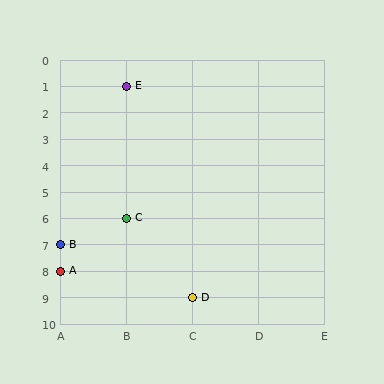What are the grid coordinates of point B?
Point B is at grid coordinates (A, 7).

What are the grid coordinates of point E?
Point E is at grid coordinates (B, 1).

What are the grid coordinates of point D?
Point D is at grid coordinates (C, 9).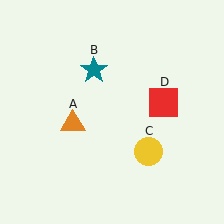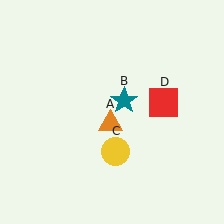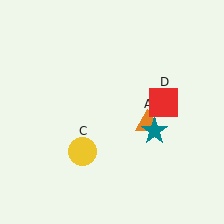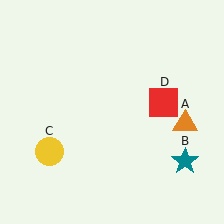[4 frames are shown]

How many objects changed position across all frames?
3 objects changed position: orange triangle (object A), teal star (object B), yellow circle (object C).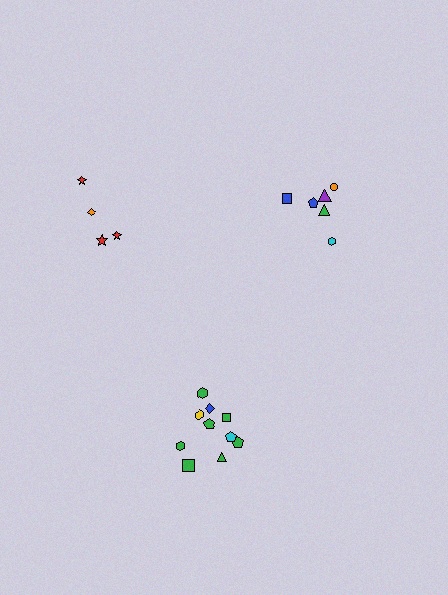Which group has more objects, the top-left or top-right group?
The top-right group.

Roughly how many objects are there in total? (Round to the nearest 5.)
Roughly 20 objects in total.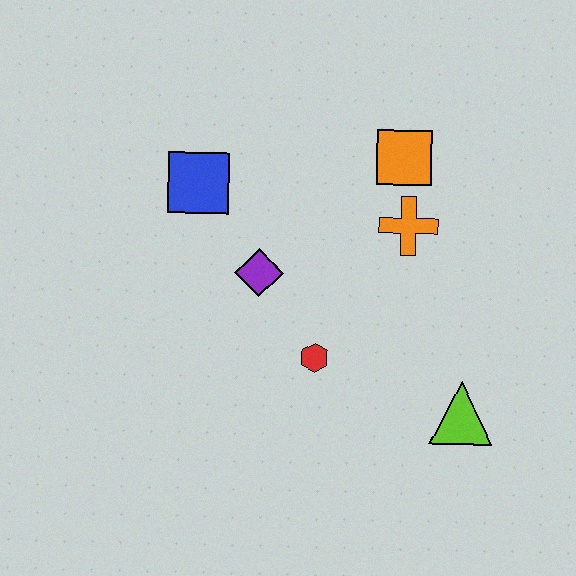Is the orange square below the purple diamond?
No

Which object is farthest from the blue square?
The lime triangle is farthest from the blue square.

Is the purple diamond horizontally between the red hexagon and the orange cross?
No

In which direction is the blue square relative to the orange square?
The blue square is to the left of the orange square.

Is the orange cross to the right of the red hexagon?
Yes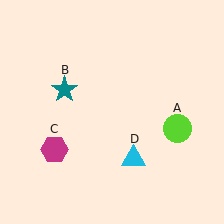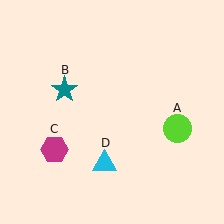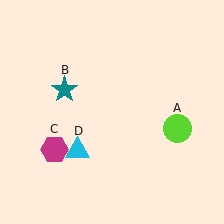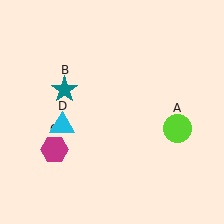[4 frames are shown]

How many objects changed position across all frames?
1 object changed position: cyan triangle (object D).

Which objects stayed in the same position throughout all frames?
Lime circle (object A) and teal star (object B) and magenta hexagon (object C) remained stationary.